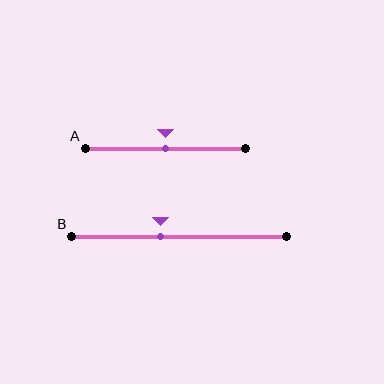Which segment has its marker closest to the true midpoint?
Segment A has its marker closest to the true midpoint.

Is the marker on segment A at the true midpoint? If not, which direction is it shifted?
Yes, the marker on segment A is at the true midpoint.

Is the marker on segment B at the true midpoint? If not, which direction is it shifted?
No, the marker on segment B is shifted to the left by about 9% of the segment length.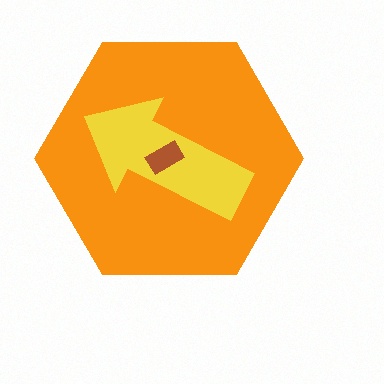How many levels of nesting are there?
3.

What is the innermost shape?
The brown rectangle.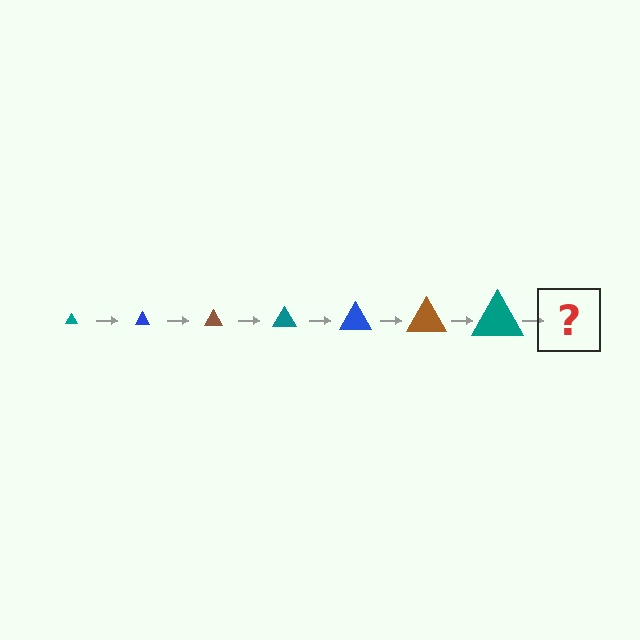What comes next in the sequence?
The next element should be a blue triangle, larger than the previous one.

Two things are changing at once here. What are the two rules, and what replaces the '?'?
The two rules are that the triangle grows larger each step and the color cycles through teal, blue, and brown. The '?' should be a blue triangle, larger than the previous one.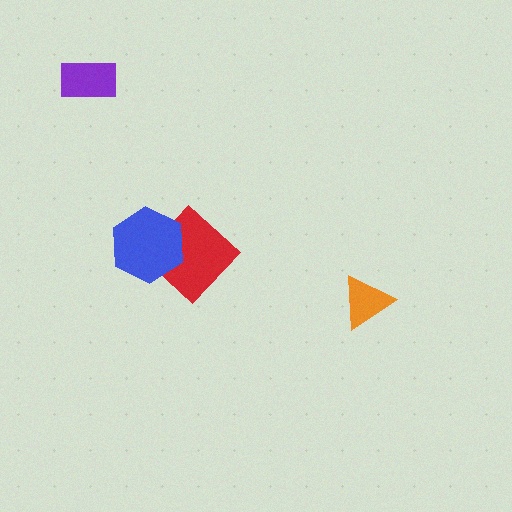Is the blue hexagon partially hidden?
No, no other shape covers it.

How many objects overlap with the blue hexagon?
1 object overlaps with the blue hexagon.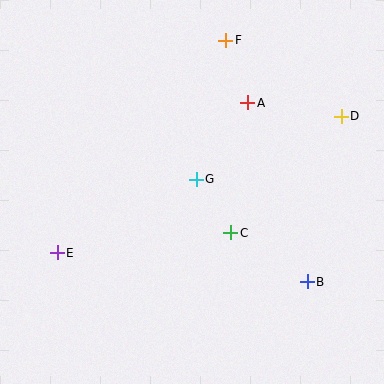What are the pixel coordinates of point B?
Point B is at (307, 282).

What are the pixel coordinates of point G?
Point G is at (196, 179).